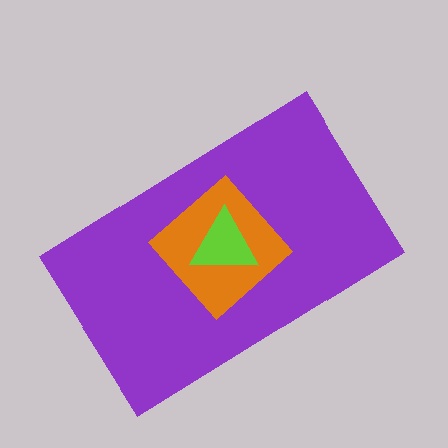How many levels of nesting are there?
3.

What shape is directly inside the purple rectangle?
The orange diamond.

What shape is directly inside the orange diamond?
The lime triangle.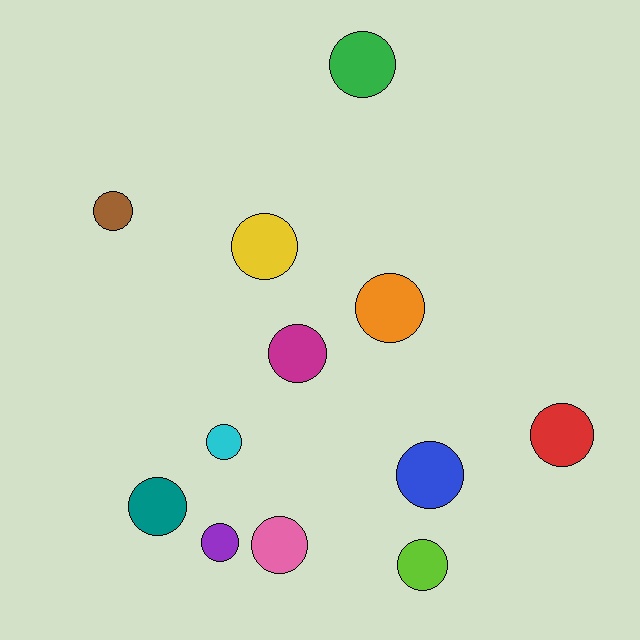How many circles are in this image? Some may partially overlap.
There are 12 circles.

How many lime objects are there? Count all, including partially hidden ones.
There is 1 lime object.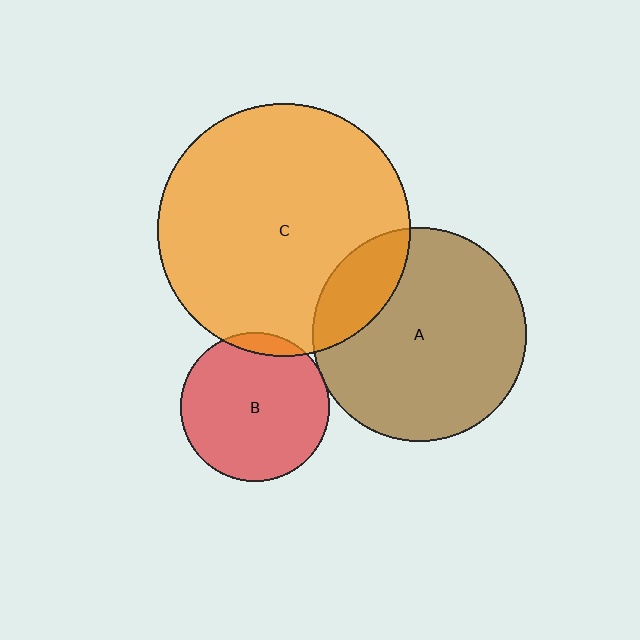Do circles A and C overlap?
Yes.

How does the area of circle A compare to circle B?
Approximately 2.1 times.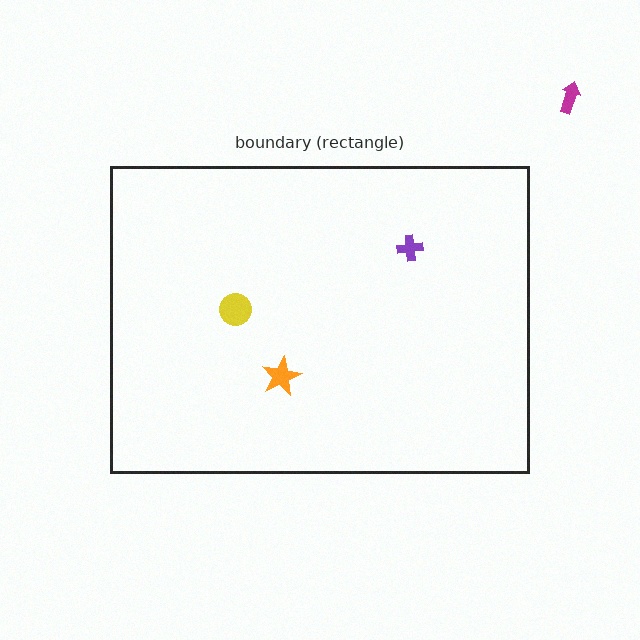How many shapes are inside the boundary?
3 inside, 1 outside.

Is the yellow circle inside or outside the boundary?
Inside.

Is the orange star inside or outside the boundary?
Inside.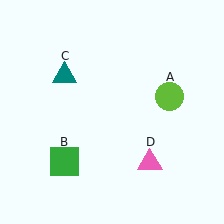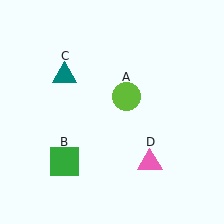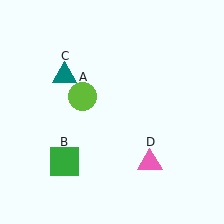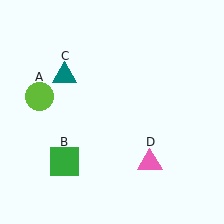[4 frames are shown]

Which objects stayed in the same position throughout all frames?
Green square (object B) and teal triangle (object C) and pink triangle (object D) remained stationary.